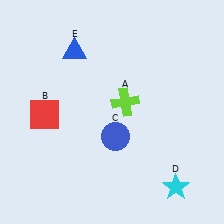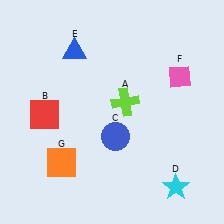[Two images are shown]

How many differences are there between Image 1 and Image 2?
There are 2 differences between the two images.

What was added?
A pink diamond (F), an orange square (G) were added in Image 2.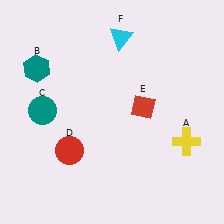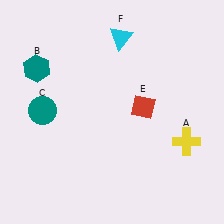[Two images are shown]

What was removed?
The red circle (D) was removed in Image 2.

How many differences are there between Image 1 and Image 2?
There is 1 difference between the two images.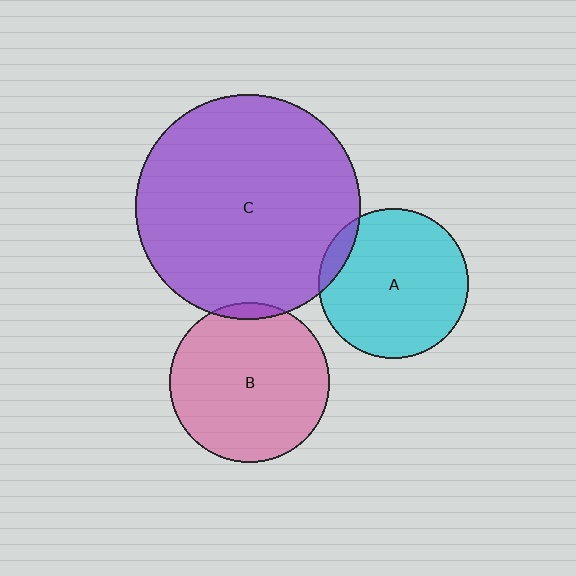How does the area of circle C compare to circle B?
Approximately 2.0 times.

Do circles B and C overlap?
Yes.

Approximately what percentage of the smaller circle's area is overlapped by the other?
Approximately 5%.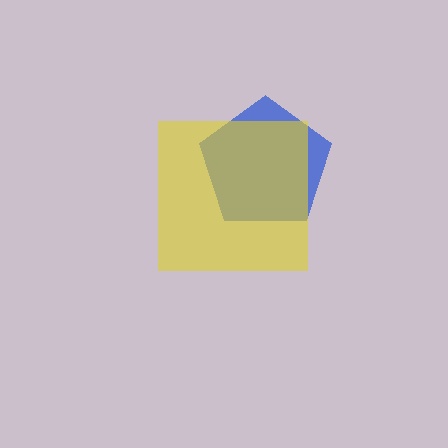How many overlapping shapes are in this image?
There are 2 overlapping shapes in the image.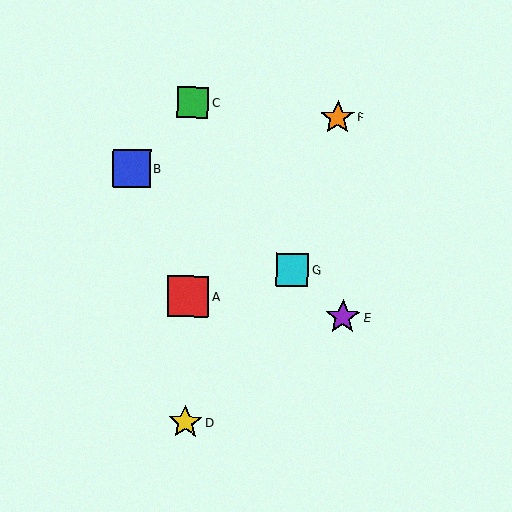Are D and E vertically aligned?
No, D is at x≈185 and E is at x≈343.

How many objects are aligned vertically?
3 objects (A, C, D) are aligned vertically.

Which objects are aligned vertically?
Objects A, C, D are aligned vertically.